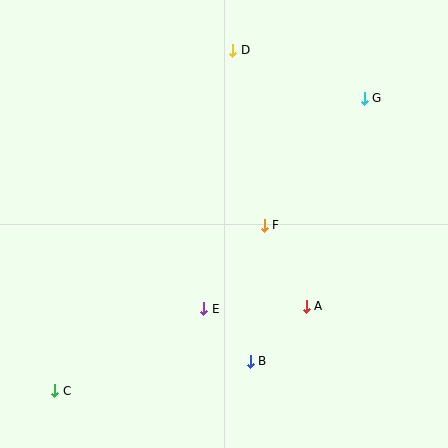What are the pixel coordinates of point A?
Point A is at (306, 306).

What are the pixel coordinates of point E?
Point E is at (203, 309).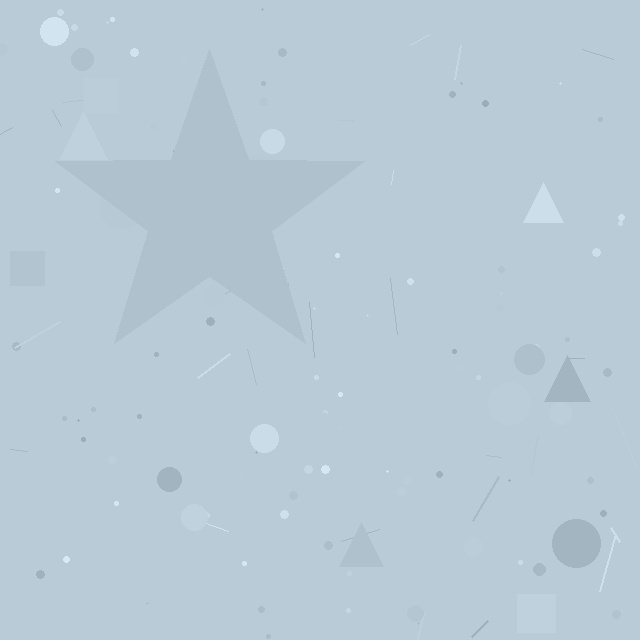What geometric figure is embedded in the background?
A star is embedded in the background.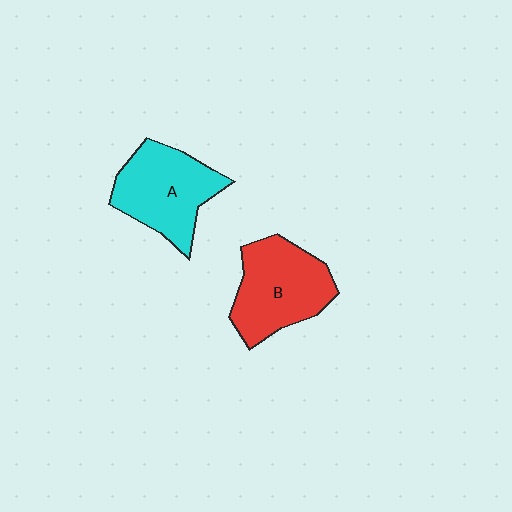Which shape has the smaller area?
Shape A (cyan).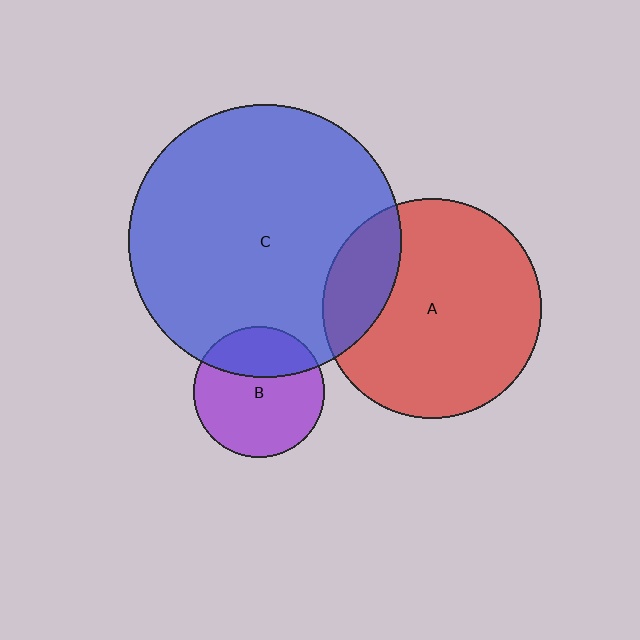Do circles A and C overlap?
Yes.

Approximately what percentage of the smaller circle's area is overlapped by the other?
Approximately 20%.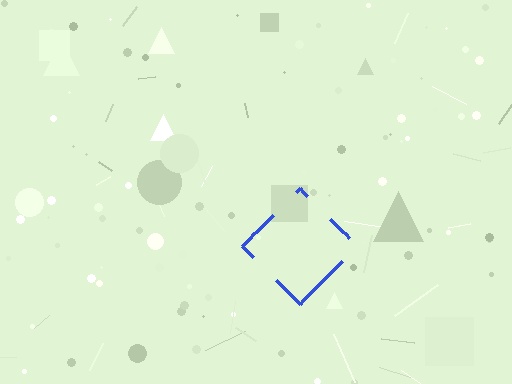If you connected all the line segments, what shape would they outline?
They would outline a diamond.